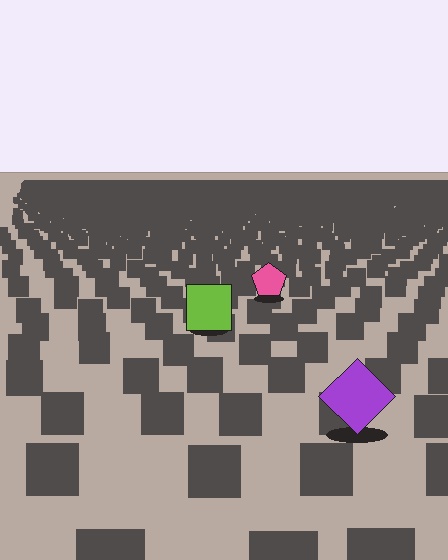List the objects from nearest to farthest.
From nearest to farthest: the purple diamond, the lime square, the pink pentagon.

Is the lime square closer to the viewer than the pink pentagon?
Yes. The lime square is closer — you can tell from the texture gradient: the ground texture is coarser near it.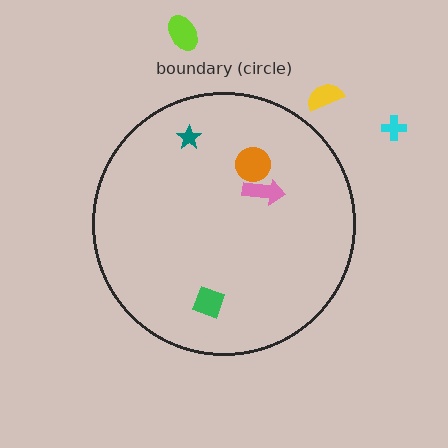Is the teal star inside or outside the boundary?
Inside.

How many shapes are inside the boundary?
4 inside, 3 outside.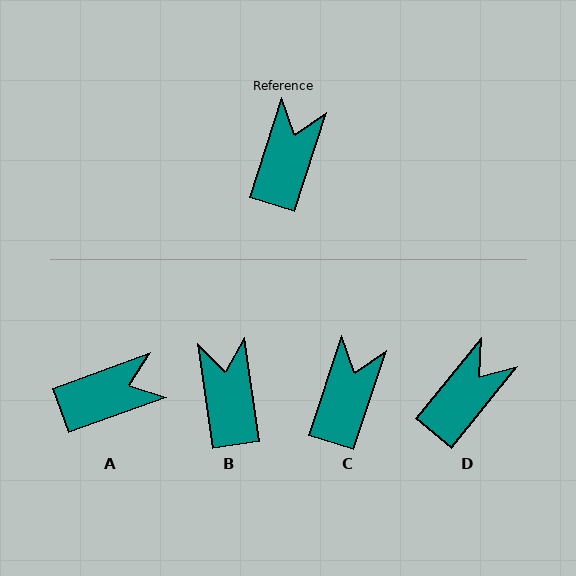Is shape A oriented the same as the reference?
No, it is off by about 52 degrees.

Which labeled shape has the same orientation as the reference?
C.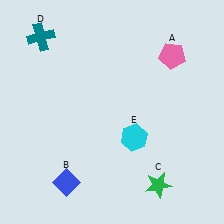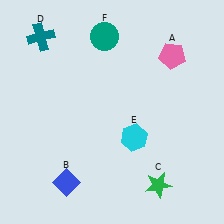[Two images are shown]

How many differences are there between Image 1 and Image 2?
There is 1 difference between the two images.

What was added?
A teal circle (F) was added in Image 2.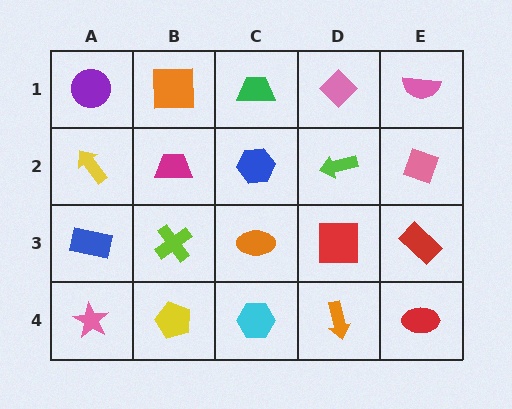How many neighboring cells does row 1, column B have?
3.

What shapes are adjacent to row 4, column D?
A red square (row 3, column D), a cyan hexagon (row 4, column C), a red ellipse (row 4, column E).